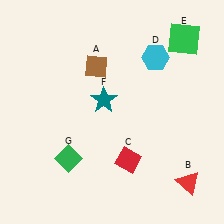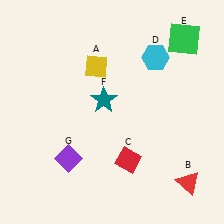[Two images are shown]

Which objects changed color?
A changed from brown to yellow. G changed from green to purple.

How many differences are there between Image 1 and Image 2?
There are 2 differences between the two images.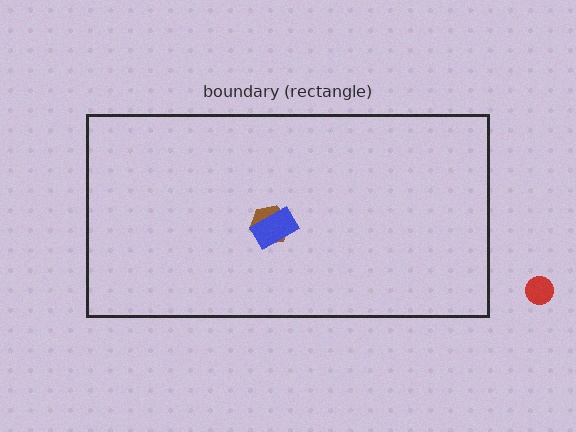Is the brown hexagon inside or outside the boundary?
Inside.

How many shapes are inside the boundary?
2 inside, 1 outside.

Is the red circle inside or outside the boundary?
Outside.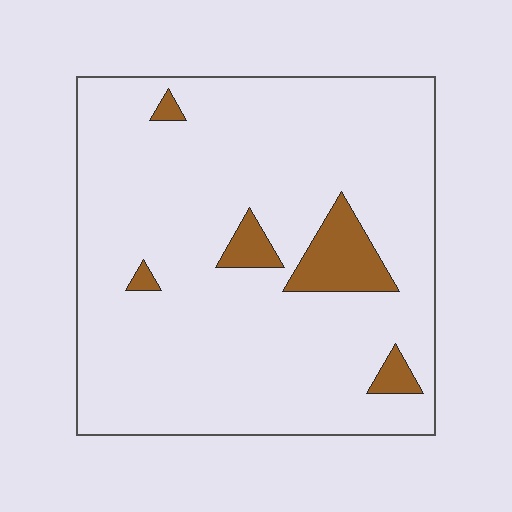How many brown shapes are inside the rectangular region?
5.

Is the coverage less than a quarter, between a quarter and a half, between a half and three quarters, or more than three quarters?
Less than a quarter.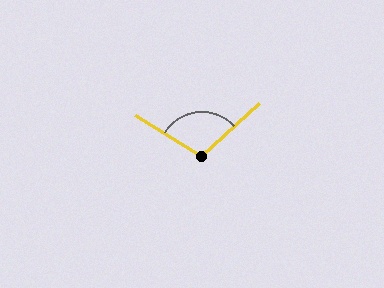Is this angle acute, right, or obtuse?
It is obtuse.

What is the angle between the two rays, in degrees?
Approximately 105 degrees.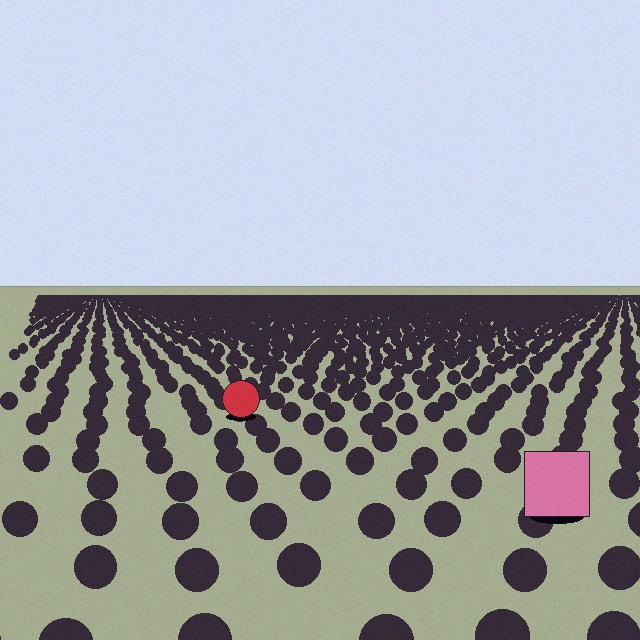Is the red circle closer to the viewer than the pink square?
No. The pink square is closer — you can tell from the texture gradient: the ground texture is coarser near it.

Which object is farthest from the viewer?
The red circle is farthest from the viewer. It appears smaller and the ground texture around it is denser.